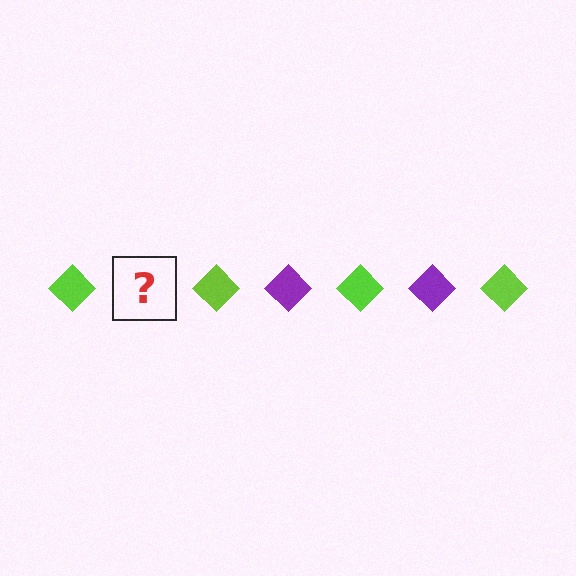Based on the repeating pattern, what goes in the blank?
The blank should be a purple diamond.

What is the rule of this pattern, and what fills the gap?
The rule is that the pattern cycles through lime, purple diamonds. The gap should be filled with a purple diamond.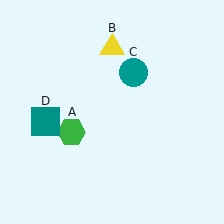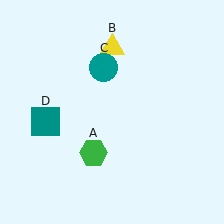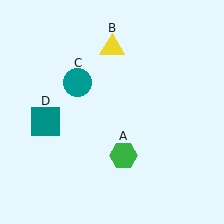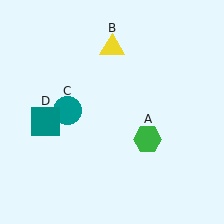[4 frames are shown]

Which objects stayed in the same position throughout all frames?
Yellow triangle (object B) and teal square (object D) remained stationary.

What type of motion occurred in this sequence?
The green hexagon (object A), teal circle (object C) rotated counterclockwise around the center of the scene.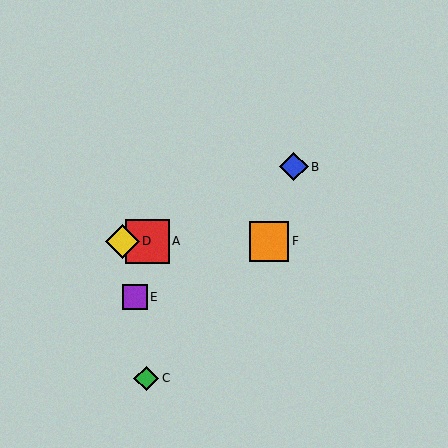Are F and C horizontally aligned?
No, F is at y≈241 and C is at y≈378.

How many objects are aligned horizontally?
3 objects (A, D, F) are aligned horizontally.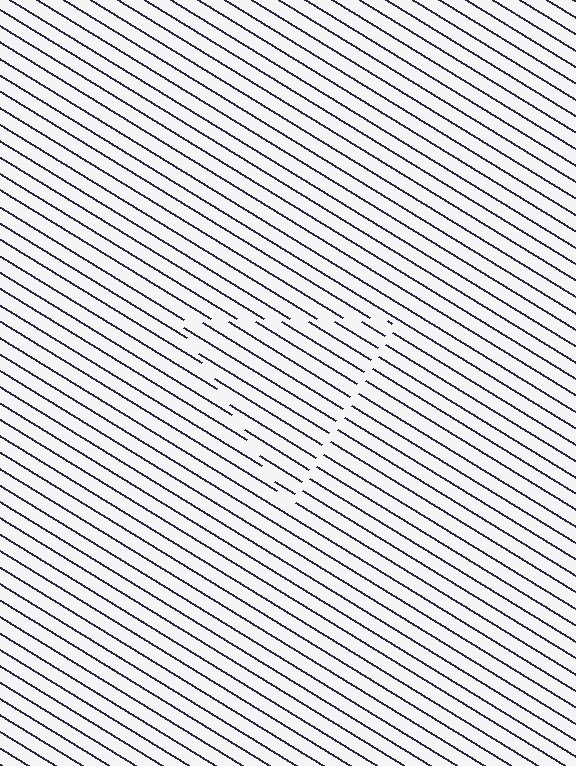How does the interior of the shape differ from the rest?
The interior of the shape contains the same grating, shifted by half a period — the contour is defined by the phase discontinuity where line-ends from the inner and outer gratings abut.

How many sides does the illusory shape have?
3 sides — the line-ends trace a triangle.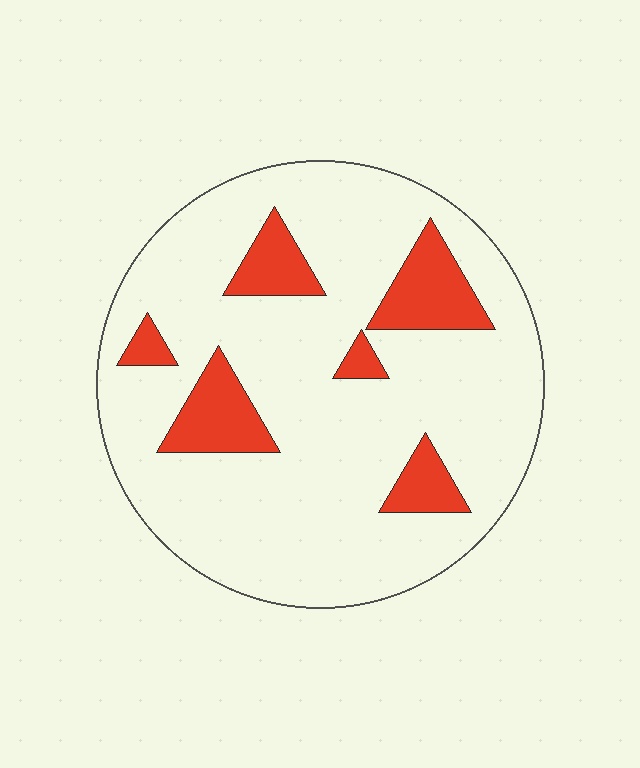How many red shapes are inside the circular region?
6.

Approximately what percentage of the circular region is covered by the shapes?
Approximately 15%.